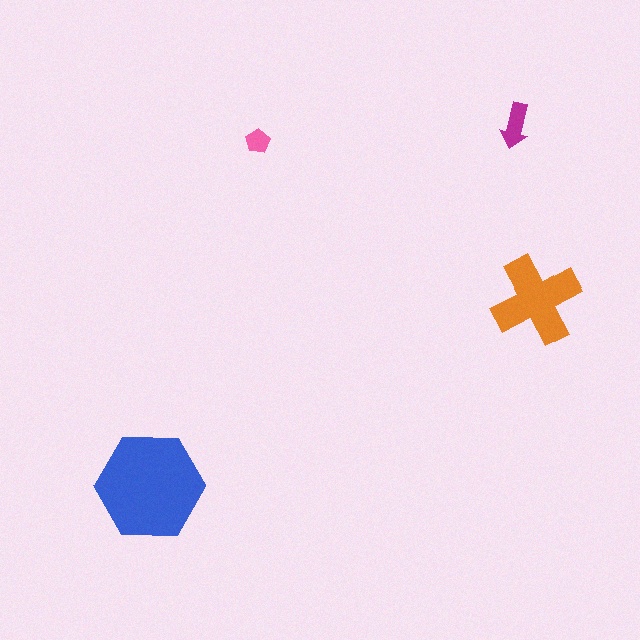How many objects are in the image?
There are 4 objects in the image.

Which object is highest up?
The magenta arrow is topmost.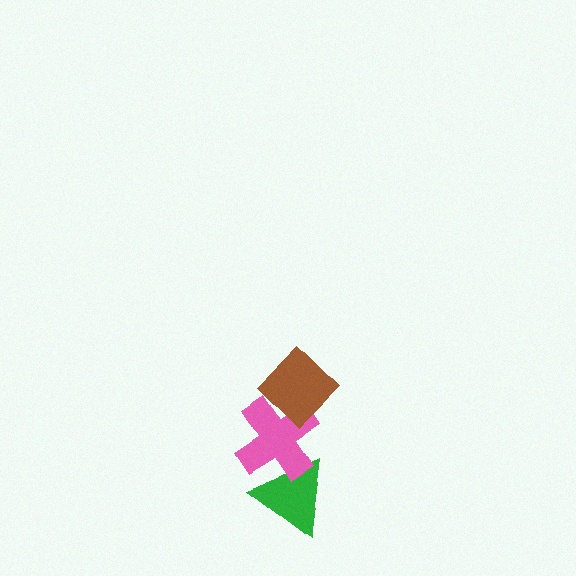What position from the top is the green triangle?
The green triangle is 3rd from the top.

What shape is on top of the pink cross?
The brown diamond is on top of the pink cross.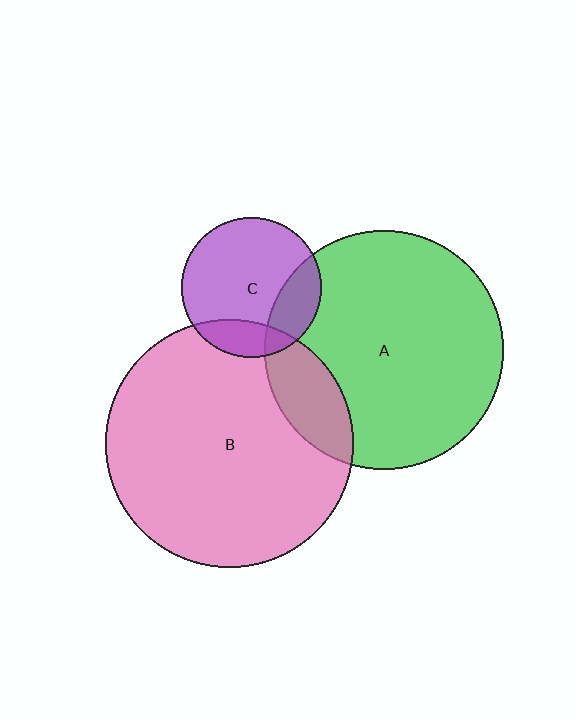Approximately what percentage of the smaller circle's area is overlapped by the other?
Approximately 20%.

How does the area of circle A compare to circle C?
Approximately 2.9 times.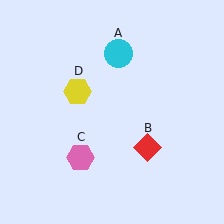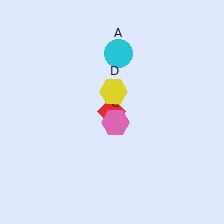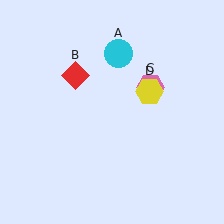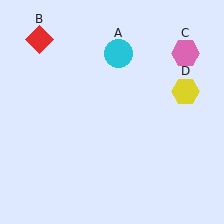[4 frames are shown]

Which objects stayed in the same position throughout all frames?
Cyan circle (object A) remained stationary.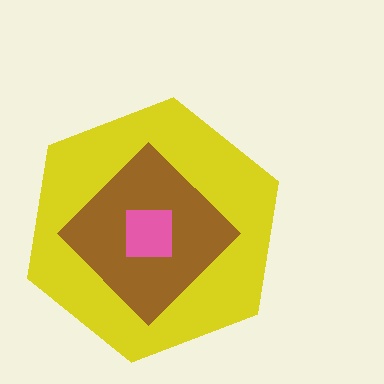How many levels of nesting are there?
3.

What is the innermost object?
The pink square.